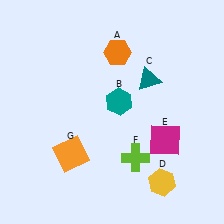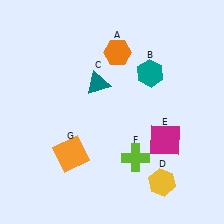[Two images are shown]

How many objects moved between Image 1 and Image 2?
2 objects moved between the two images.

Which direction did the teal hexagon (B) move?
The teal hexagon (B) moved right.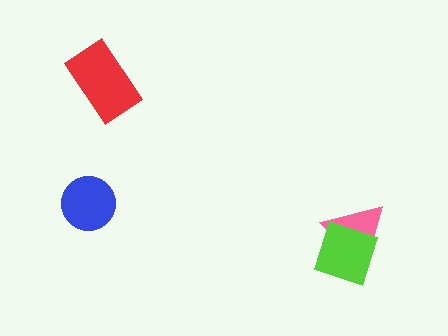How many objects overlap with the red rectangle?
0 objects overlap with the red rectangle.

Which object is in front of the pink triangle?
The lime square is in front of the pink triangle.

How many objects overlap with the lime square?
1 object overlaps with the lime square.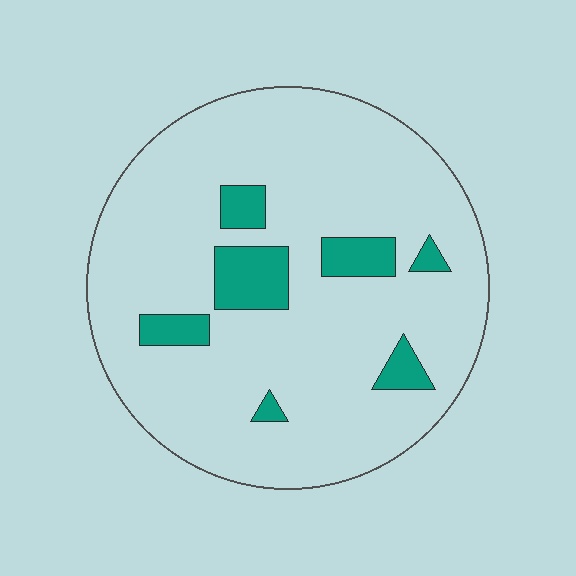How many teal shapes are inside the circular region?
7.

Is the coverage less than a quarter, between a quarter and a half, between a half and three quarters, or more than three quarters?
Less than a quarter.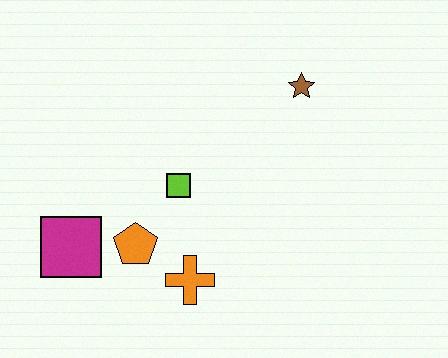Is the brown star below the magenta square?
No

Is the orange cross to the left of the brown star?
Yes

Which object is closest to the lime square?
The orange pentagon is closest to the lime square.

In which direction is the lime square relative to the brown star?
The lime square is to the left of the brown star.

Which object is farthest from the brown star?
The magenta square is farthest from the brown star.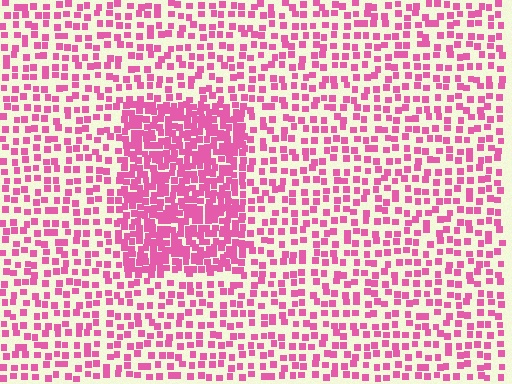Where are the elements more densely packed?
The elements are more densely packed inside the rectangle boundary.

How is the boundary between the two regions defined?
The boundary is defined by a change in element density (approximately 2.3x ratio). All elements are the same color, size, and shape.